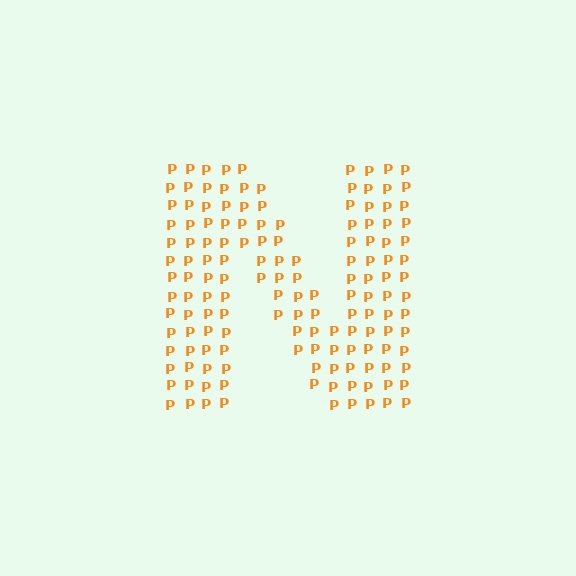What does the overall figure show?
The overall figure shows the letter N.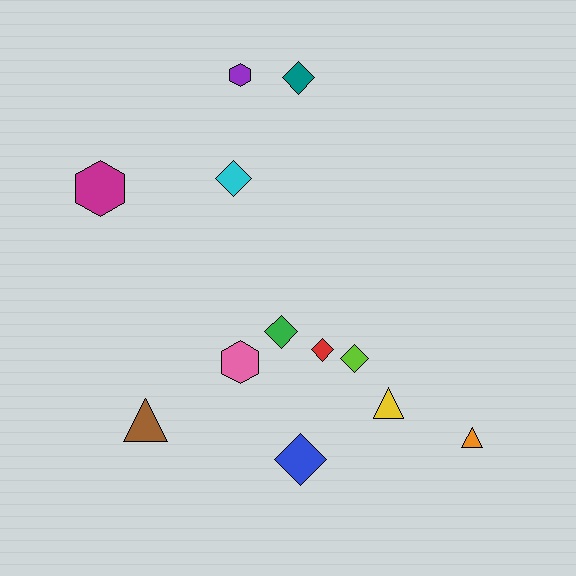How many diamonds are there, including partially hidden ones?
There are 6 diamonds.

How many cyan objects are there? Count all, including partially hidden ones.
There is 1 cyan object.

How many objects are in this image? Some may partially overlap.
There are 12 objects.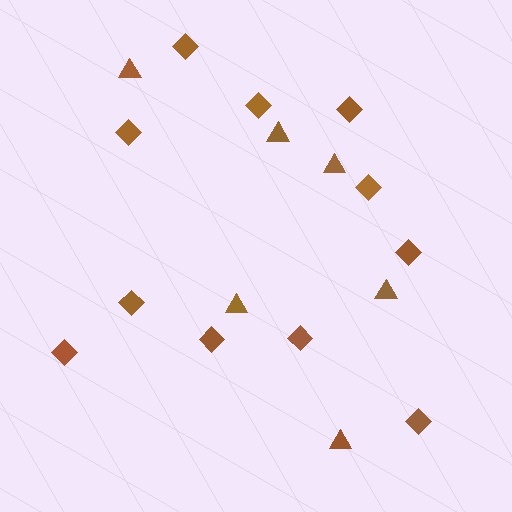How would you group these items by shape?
There are 2 groups: one group of diamonds (11) and one group of triangles (6).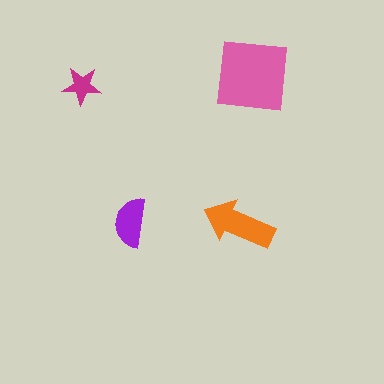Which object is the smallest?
The magenta star.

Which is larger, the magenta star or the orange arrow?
The orange arrow.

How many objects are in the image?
There are 4 objects in the image.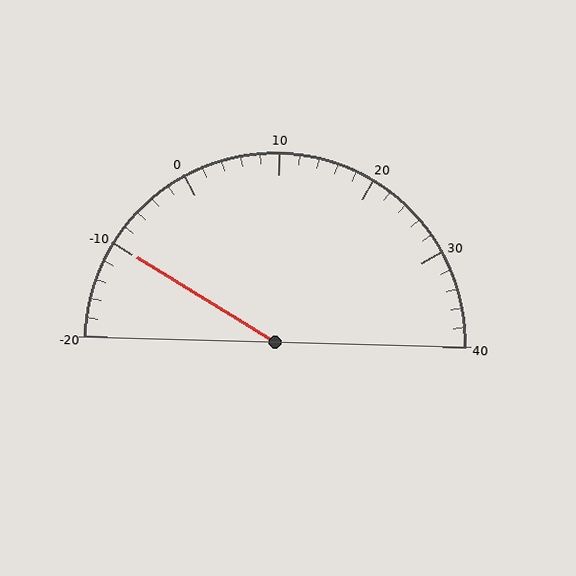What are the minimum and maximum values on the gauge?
The gauge ranges from -20 to 40.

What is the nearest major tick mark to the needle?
The nearest major tick mark is -10.